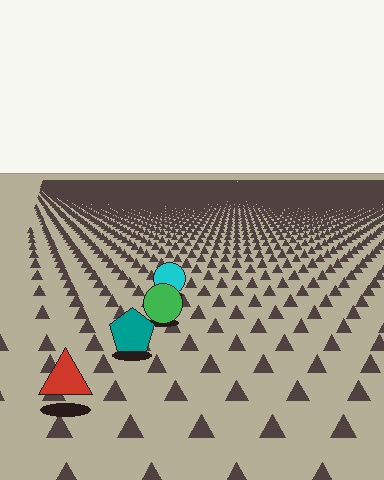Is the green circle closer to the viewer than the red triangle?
No. The red triangle is closer — you can tell from the texture gradient: the ground texture is coarser near it.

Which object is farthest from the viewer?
The cyan circle is farthest from the viewer. It appears smaller and the ground texture around it is denser.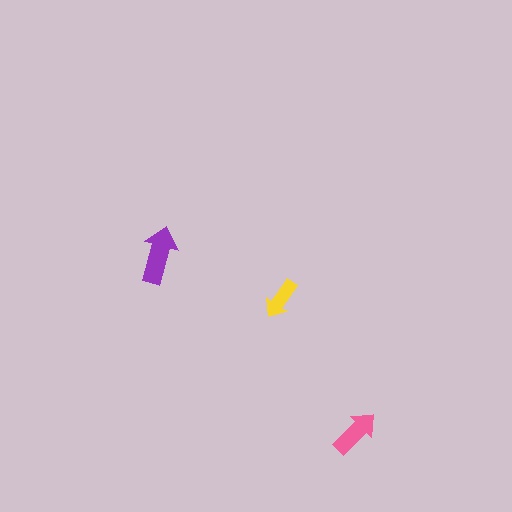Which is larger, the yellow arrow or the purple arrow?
The purple one.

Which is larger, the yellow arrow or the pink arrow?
The pink one.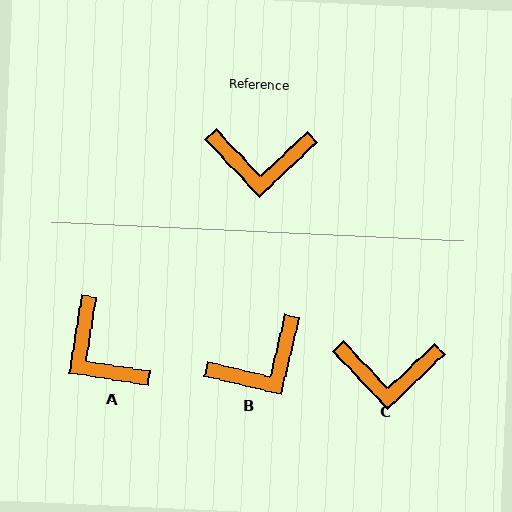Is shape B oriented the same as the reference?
No, it is off by about 33 degrees.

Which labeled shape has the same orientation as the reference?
C.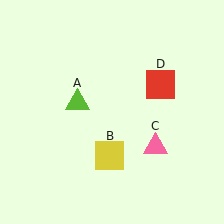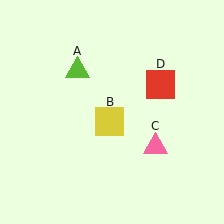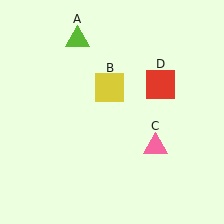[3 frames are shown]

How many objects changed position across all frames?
2 objects changed position: lime triangle (object A), yellow square (object B).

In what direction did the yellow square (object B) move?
The yellow square (object B) moved up.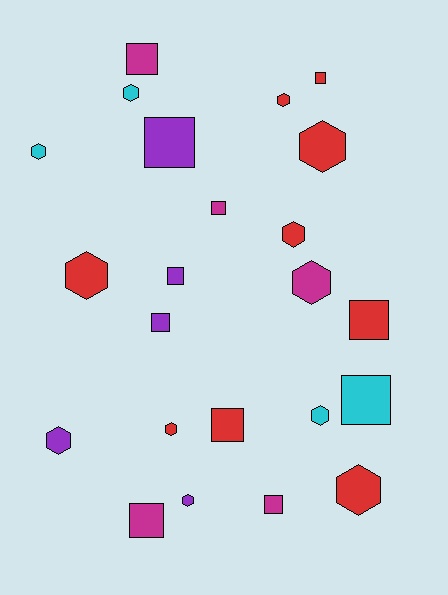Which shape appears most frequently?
Hexagon, with 12 objects.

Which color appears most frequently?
Red, with 9 objects.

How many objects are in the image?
There are 23 objects.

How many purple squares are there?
There are 3 purple squares.